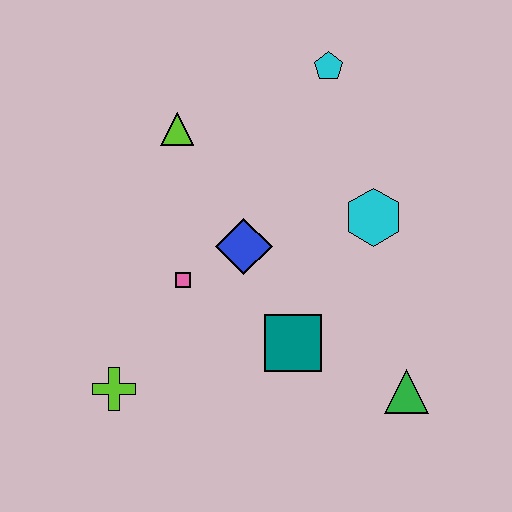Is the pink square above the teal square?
Yes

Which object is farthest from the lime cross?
The cyan pentagon is farthest from the lime cross.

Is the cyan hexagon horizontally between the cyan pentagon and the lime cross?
No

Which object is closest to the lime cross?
The pink square is closest to the lime cross.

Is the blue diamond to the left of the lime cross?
No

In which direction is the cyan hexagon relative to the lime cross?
The cyan hexagon is to the right of the lime cross.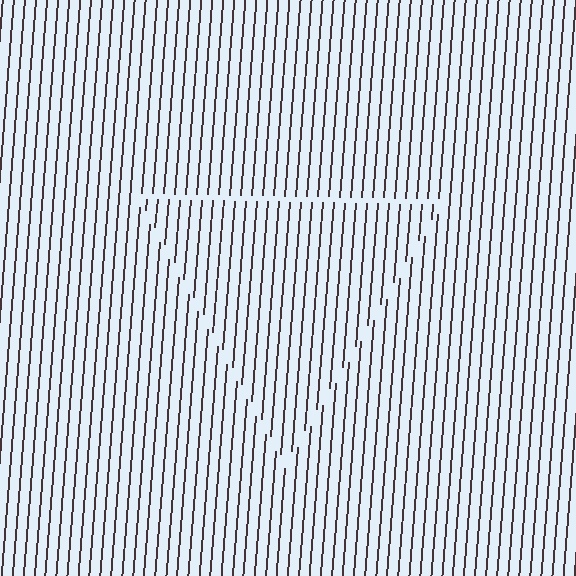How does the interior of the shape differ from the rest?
The interior of the shape contains the same grating, shifted by half a period — the contour is defined by the phase discontinuity where line-ends from the inner and outer gratings abut.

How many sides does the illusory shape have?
3 sides — the line-ends trace a triangle.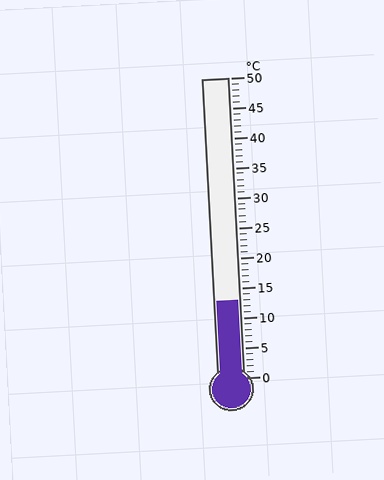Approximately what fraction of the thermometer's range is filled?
The thermometer is filled to approximately 25% of its range.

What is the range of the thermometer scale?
The thermometer scale ranges from 0°C to 50°C.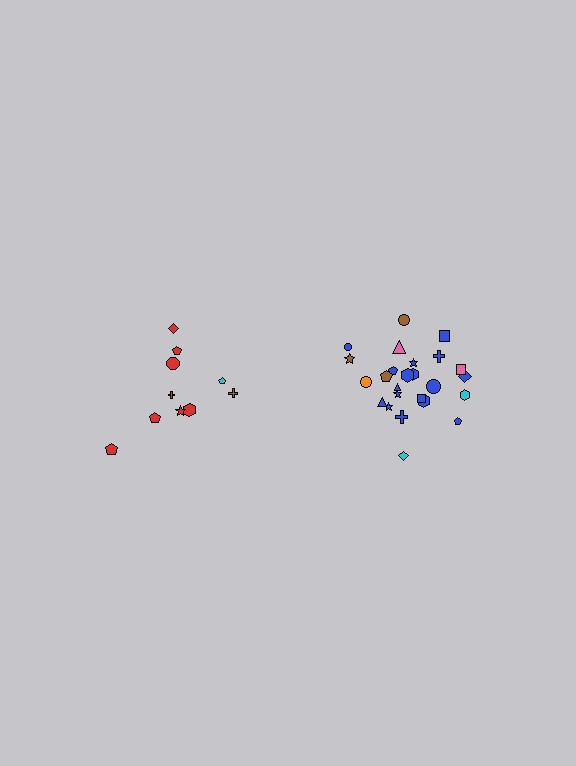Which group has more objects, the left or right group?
The right group.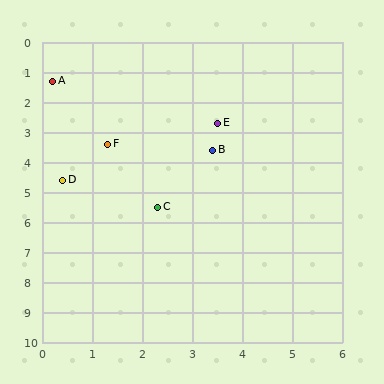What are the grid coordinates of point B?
Point B is at approximately (3.4, 3.6).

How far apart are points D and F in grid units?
Points D and F are about 1.5 grid units apart.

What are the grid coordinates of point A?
Point A is at approximately (0.2, 1.3).